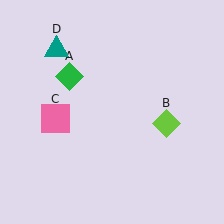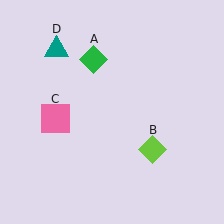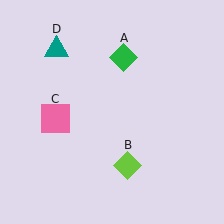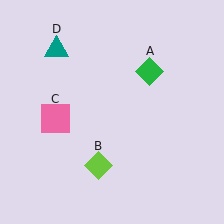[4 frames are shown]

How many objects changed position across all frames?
2 objects changed position: green diamond (object A), lime diamond (object B).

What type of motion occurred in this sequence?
The green diamond (object A), lime diamond (object B) rotated clockwise around the center of the scene.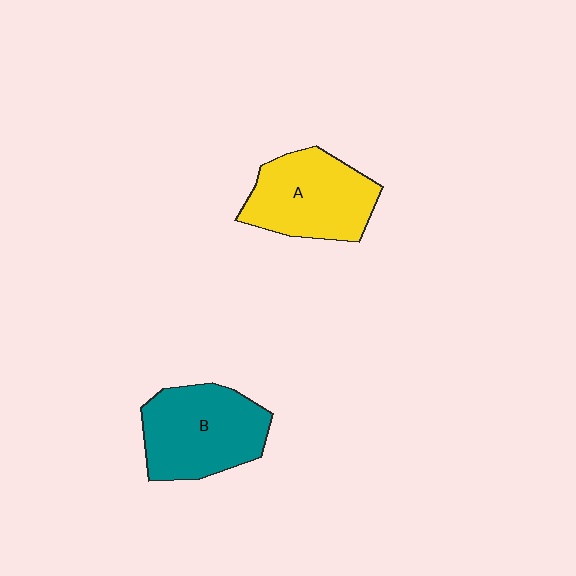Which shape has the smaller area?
Shape A (yellow).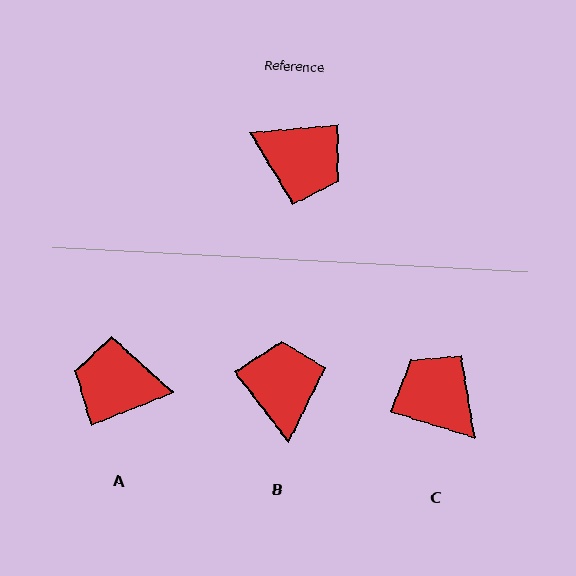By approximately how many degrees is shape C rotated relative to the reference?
Approximately 158 degrees counter-clockwise.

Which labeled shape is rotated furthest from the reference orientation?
A, about 164 degrees away.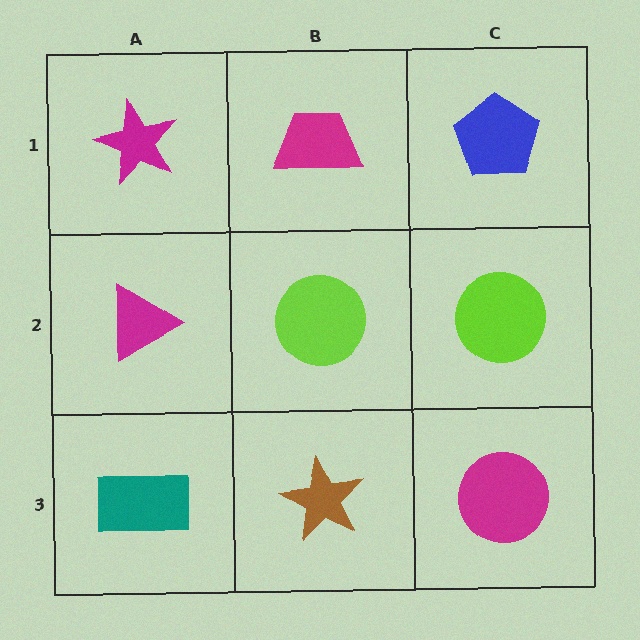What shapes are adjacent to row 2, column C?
A blue pentagon (row 1, column C), a magenta circle (row 3, column C), a lime circle (row 2, column B).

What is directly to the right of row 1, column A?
A magenta trapezoid.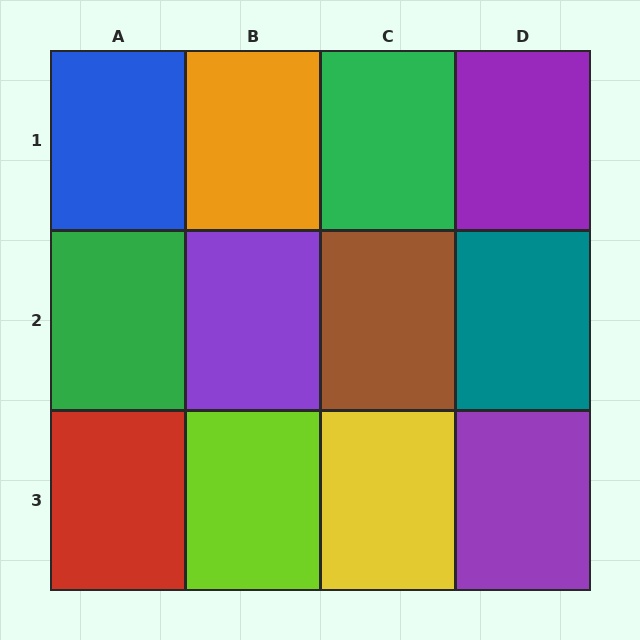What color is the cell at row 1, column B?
Orange.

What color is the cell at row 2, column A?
Green.